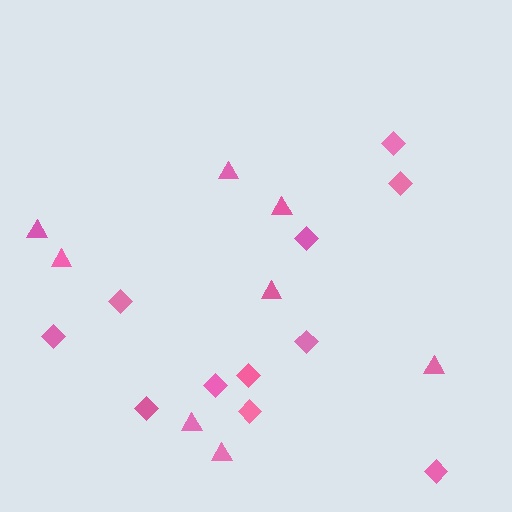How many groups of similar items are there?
There are 2 groups: one group of diamonds (11) and one group of triangles (8).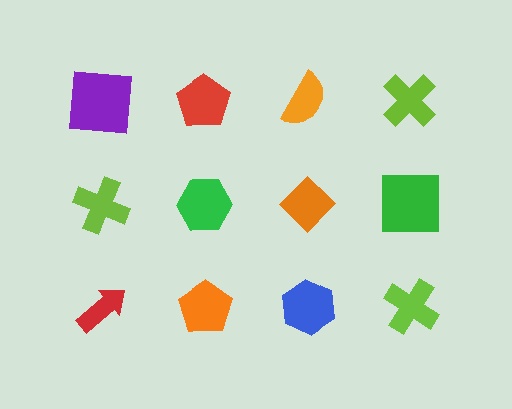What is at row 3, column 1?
A red arrow.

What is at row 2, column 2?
A green hexagon.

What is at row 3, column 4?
A lime cross.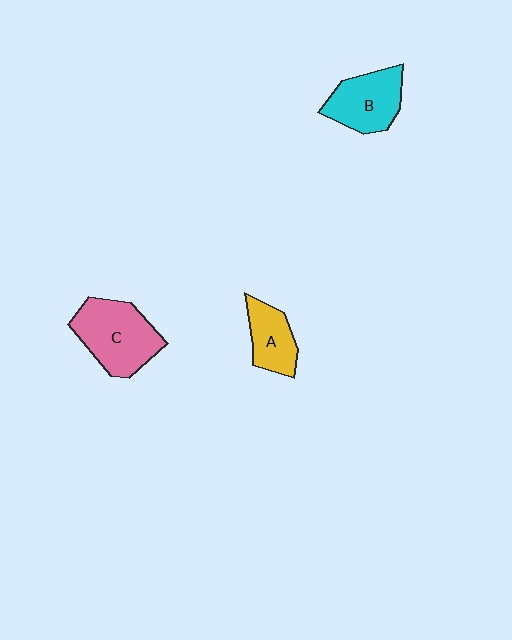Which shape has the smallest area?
Shape A (yellow).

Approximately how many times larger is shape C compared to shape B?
Approximately 1.3 times.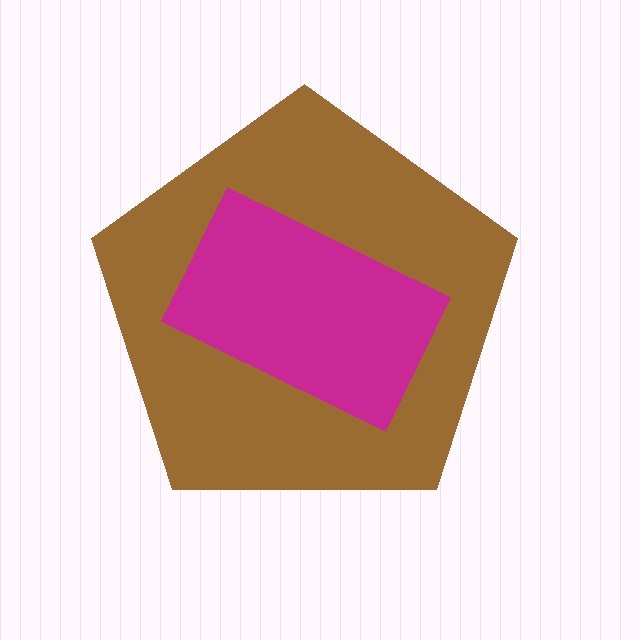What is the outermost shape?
The brown pentagon.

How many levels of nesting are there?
2.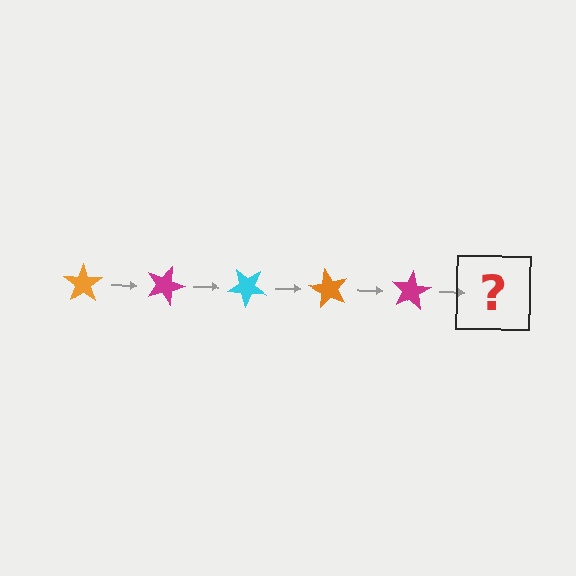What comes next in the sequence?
The next element should be a cyan star, rotated 100 degrees from the start.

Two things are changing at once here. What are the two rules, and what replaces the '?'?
The two rules are that it rotates 20 degrees each step and the color cycles through orange, magenta, and cyan. The '?' should be a cyan star, rotated 100 degrees from the start.